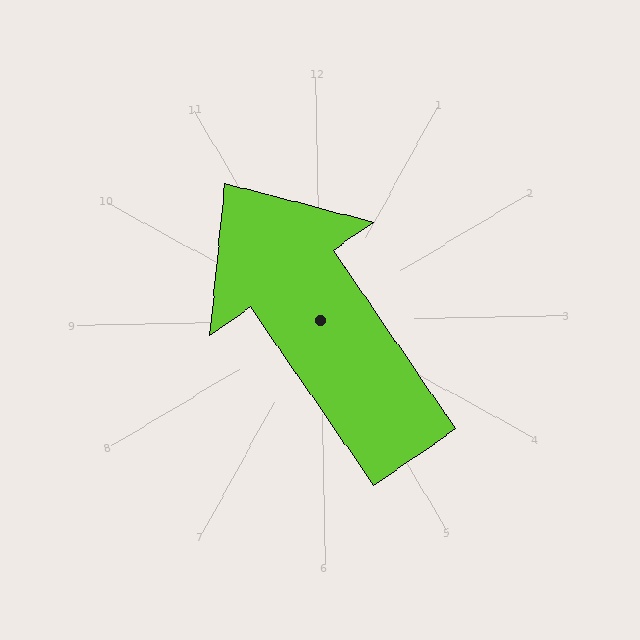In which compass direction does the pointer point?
Northwest.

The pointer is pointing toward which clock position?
Roughly 11 o'clock.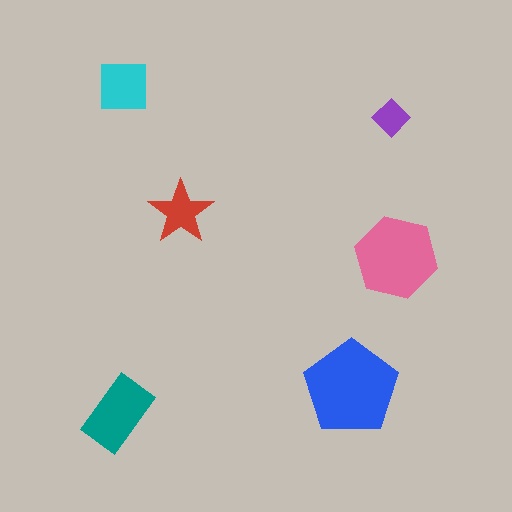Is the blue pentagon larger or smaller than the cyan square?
Larger.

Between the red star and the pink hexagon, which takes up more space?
The pink hexagon.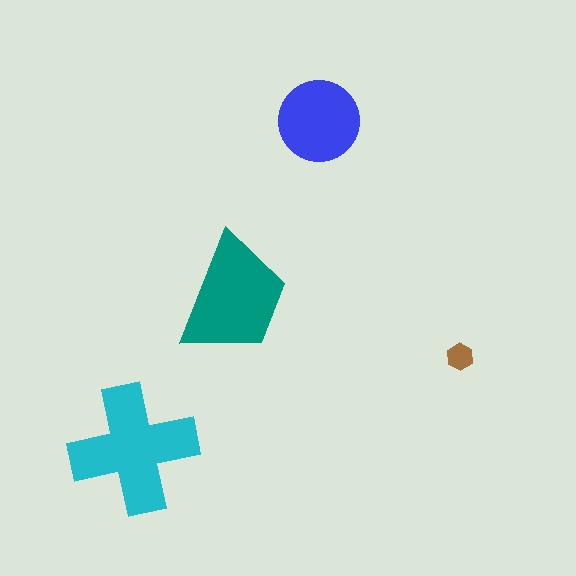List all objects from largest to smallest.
The cyan cross, the teal trapezoid, the blue circle, the brown hexagon.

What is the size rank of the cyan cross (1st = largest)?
1st.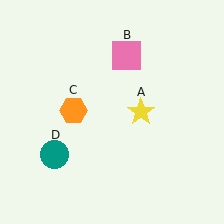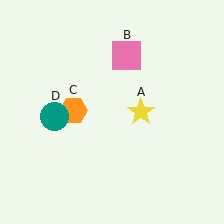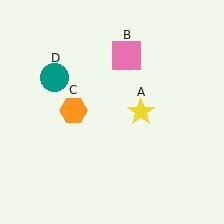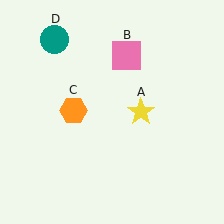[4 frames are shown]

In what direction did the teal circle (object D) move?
The teal circle (object D) moved up.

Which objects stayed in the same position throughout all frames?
Yellow star (object A) and pink square (object B) and orange hexagon (object C) remained stationary.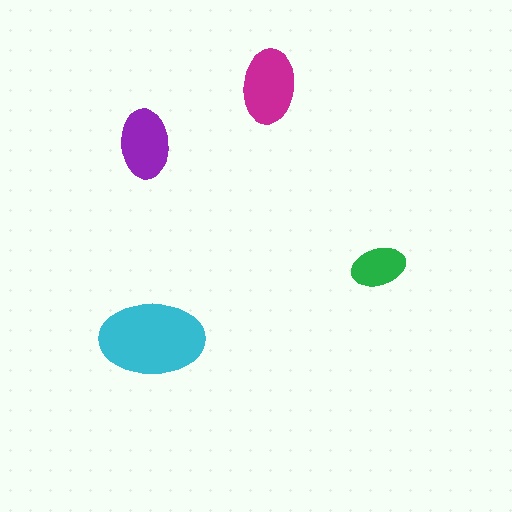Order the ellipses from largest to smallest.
the cyan one, the magenta one, the purple one, the green one.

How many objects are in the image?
There are 4 objects in the image.